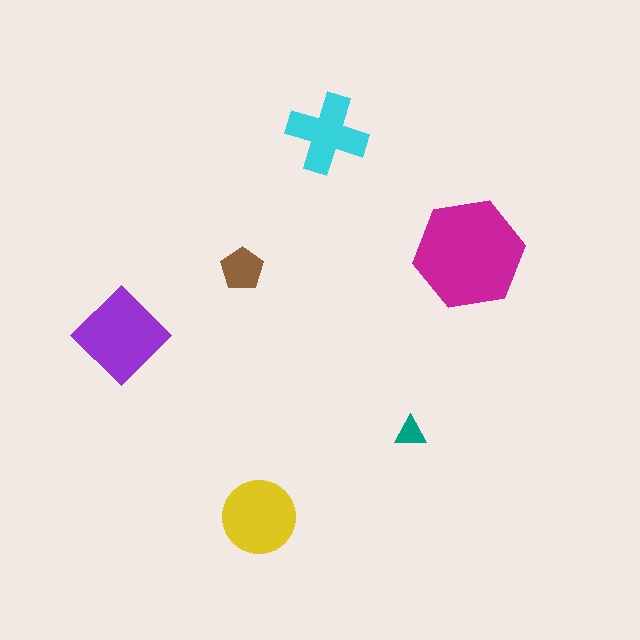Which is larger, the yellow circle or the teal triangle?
The yellow circle.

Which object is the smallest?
The teal triangle.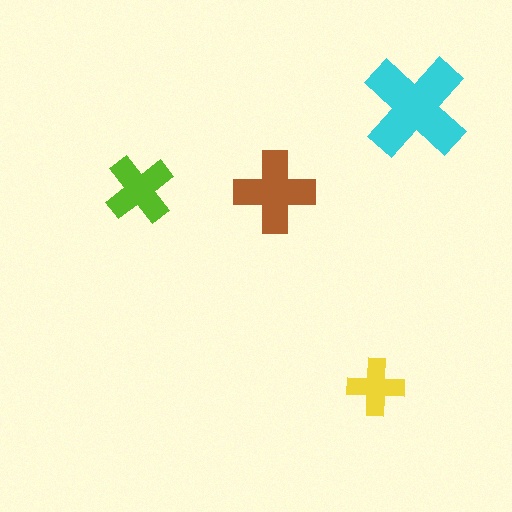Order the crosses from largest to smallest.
the cyan one, the brown one, the lime one, the yellow one.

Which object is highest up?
The cyan cross is topmost.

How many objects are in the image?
There are 4 objects in the image.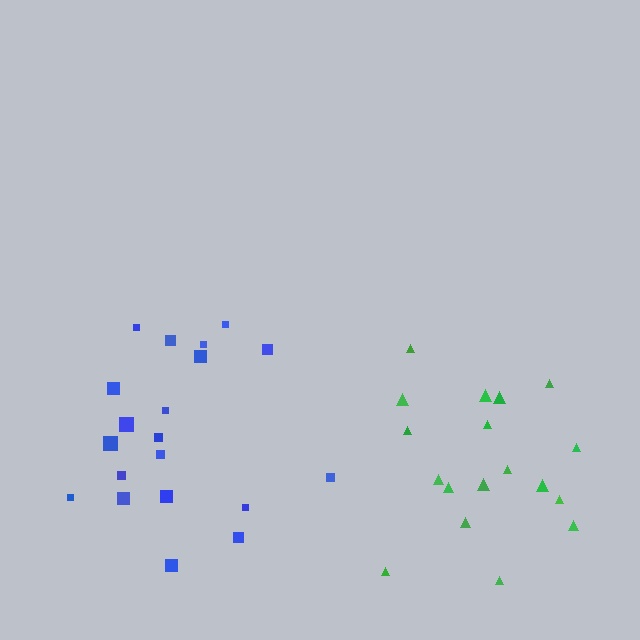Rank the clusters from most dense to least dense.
green, blue.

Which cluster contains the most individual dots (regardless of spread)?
Blue (20).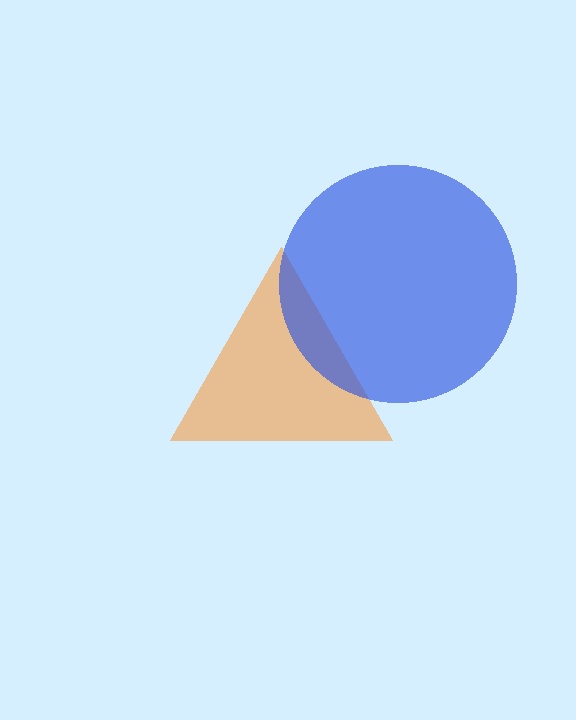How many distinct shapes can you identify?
There are 2 distinct shapes: an orange triangle, a blue circle.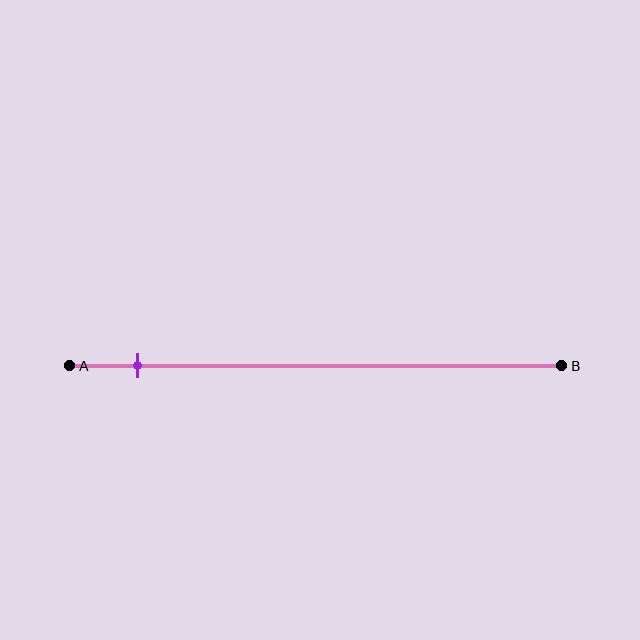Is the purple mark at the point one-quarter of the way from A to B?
No, the mark is at about 15% from A, not at the 25% one-quarter point.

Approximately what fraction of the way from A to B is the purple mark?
The purple mark is approximately 15% of the way from A to B.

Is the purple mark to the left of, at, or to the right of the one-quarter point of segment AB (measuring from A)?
The purple mark is to the left of the one-quarter point of segment AB.